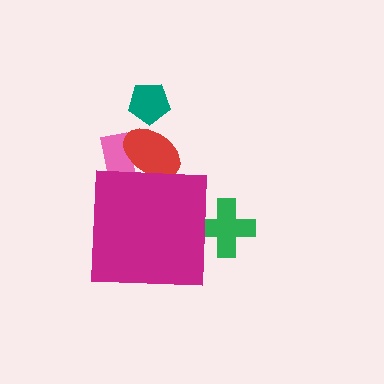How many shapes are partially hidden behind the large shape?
3 shapes are partially hidden.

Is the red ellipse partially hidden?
Yes, the red ellipse is partially hidden behind the magenta square.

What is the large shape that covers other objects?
A magenta square.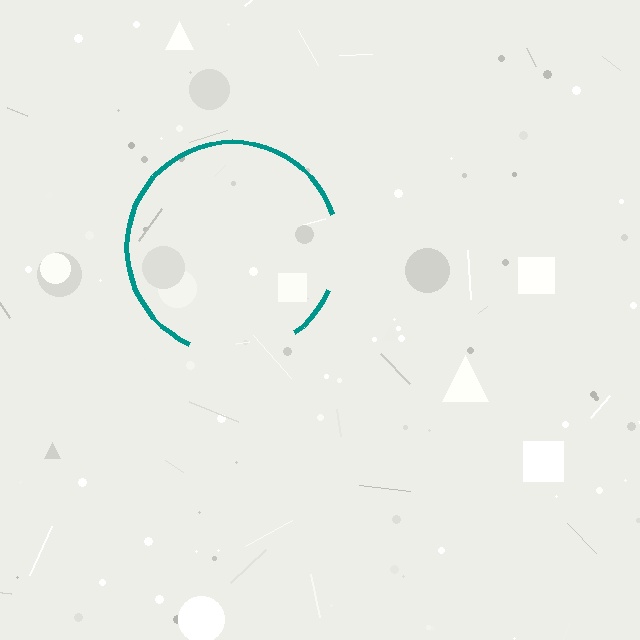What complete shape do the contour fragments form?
The contour fragments form a circle.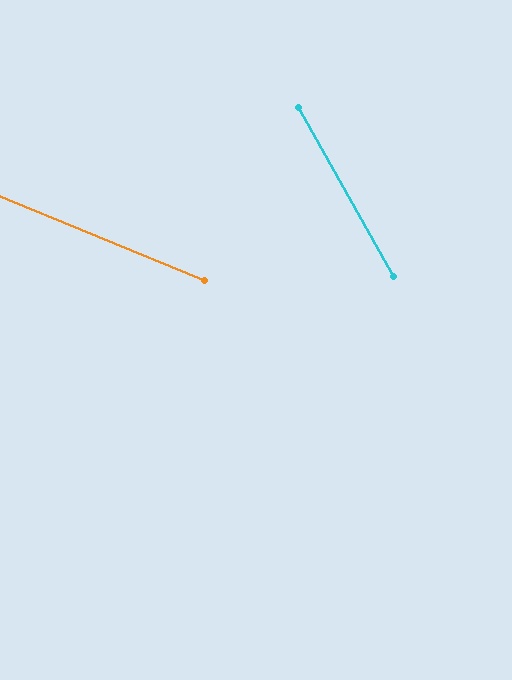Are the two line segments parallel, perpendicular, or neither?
Neither parallel nor perpendicular — they differ by about 38°.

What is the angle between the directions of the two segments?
Approximately 38 degrees.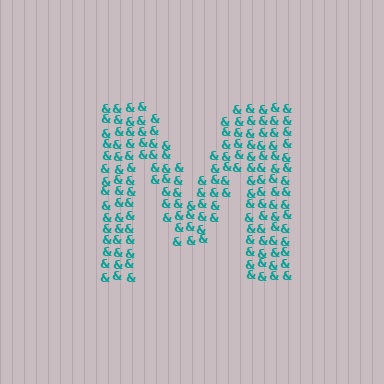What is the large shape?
The large shape is the letter M.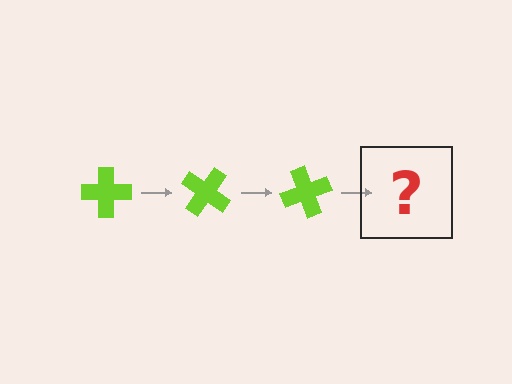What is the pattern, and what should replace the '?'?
The pattern is that the cross rotates 35 degrees each step. The '?' should be a lime cross rotated 105 degrees.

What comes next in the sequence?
The next element should be a lime cross rotated 105 degrees.